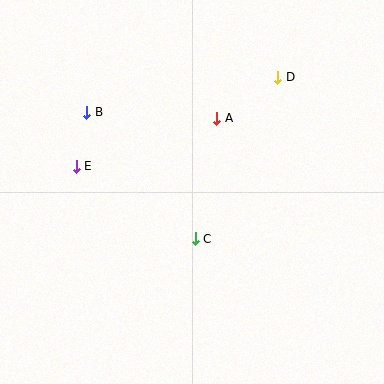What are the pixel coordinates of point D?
Point D is at (278, 77).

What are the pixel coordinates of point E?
Point E is at (76, 166).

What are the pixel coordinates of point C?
Point C is at (195, 239).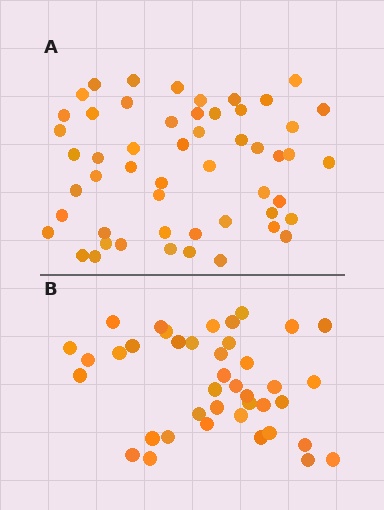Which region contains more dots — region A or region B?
Region A (the top region) has more dots.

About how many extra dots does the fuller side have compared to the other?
Region A has approximately 15 more dots than region B.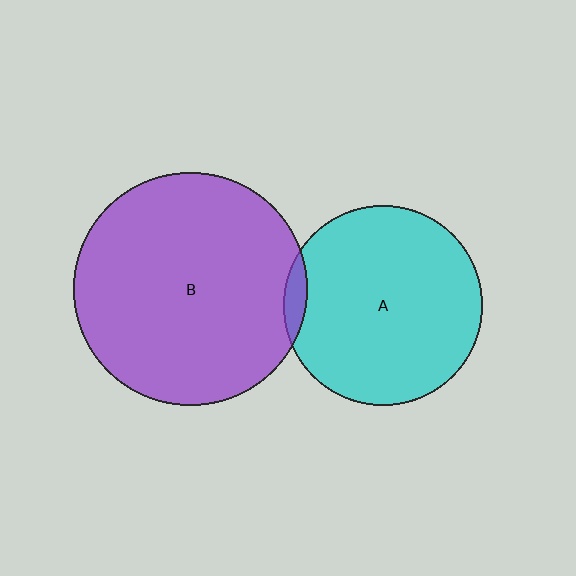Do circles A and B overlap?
Yes.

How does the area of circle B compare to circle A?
Approximately 1.4 times.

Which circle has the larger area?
Circle B (purple).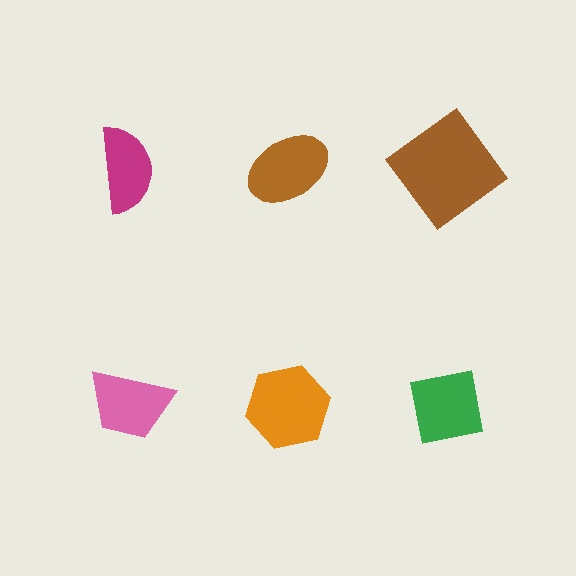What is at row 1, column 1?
A magenta semicircle.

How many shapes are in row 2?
3 shapes.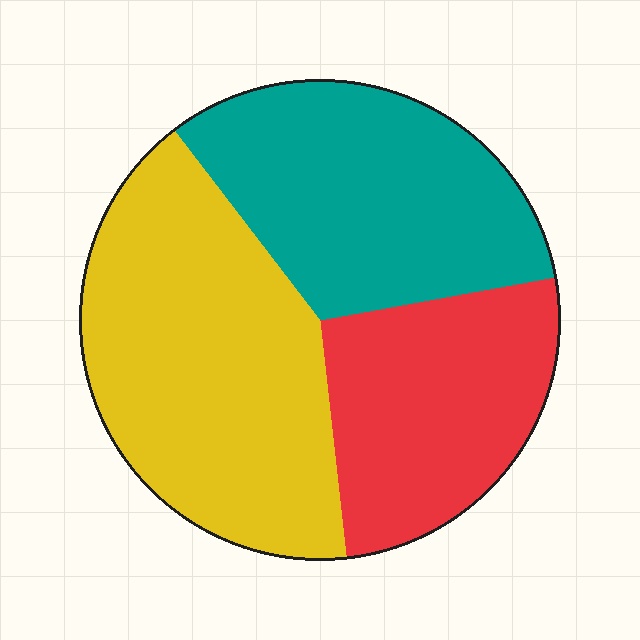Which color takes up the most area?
Yellow, at roughly 40%.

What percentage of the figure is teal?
Teal takes up about one third (1/3) of the figure.